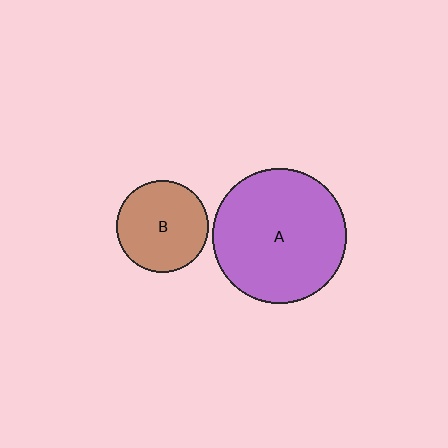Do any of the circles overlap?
No, none of the circles overlap.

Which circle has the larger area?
Circle A (purple).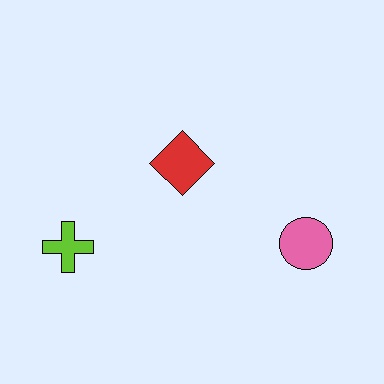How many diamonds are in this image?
There is 1 diamond.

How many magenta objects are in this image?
There are no magenta objects.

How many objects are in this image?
There are 3 objects.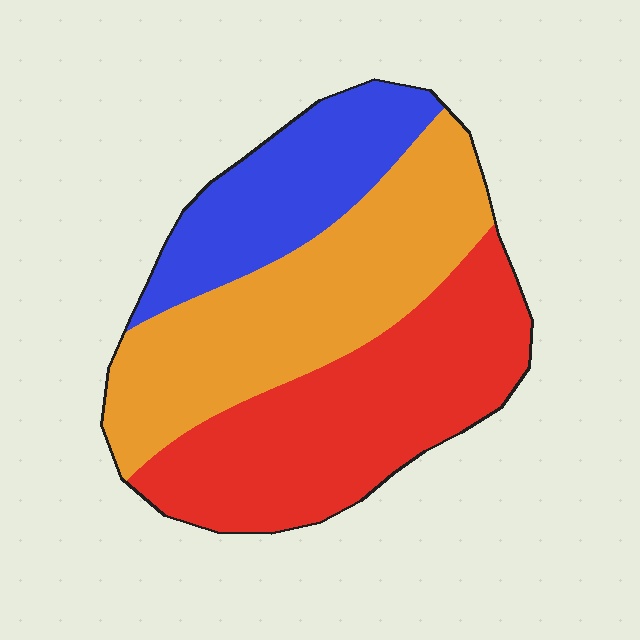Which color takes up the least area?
Blue, at roughly 20%.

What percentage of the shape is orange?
Orange covers 39% of the shape.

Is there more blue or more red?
Red.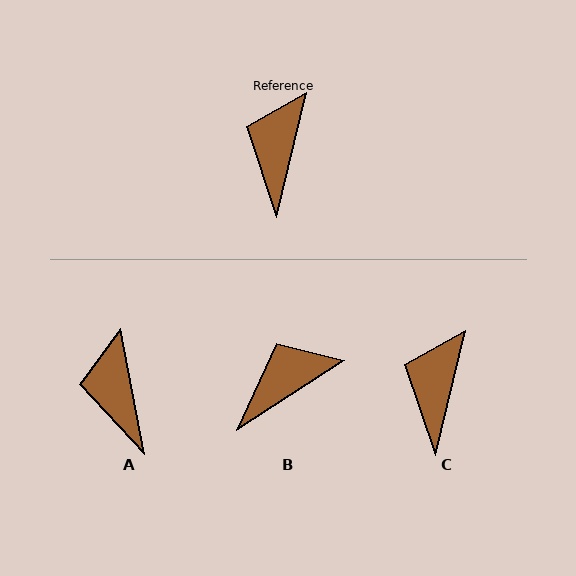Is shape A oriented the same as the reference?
No, it is off by about 25 degrees.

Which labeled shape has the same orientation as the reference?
C.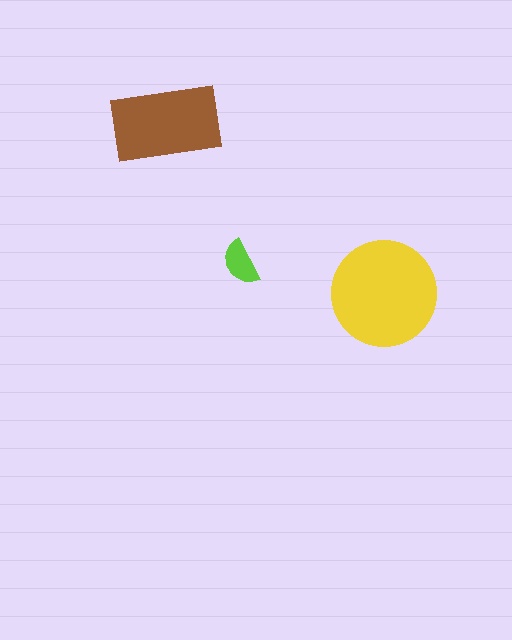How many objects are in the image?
There are 3 objects in the image.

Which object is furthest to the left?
The brown rectangle is leftmost.